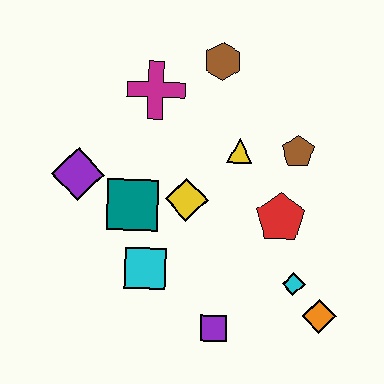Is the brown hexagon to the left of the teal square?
No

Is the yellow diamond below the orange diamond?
No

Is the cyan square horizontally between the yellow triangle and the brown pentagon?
No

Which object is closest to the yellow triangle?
The brown pentagon is closest to the yellow triangle.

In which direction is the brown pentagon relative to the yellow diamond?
The brown pentagon is to the right of the yellow diamond.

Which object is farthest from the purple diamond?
The orange diamond is farthest from the purple diamond.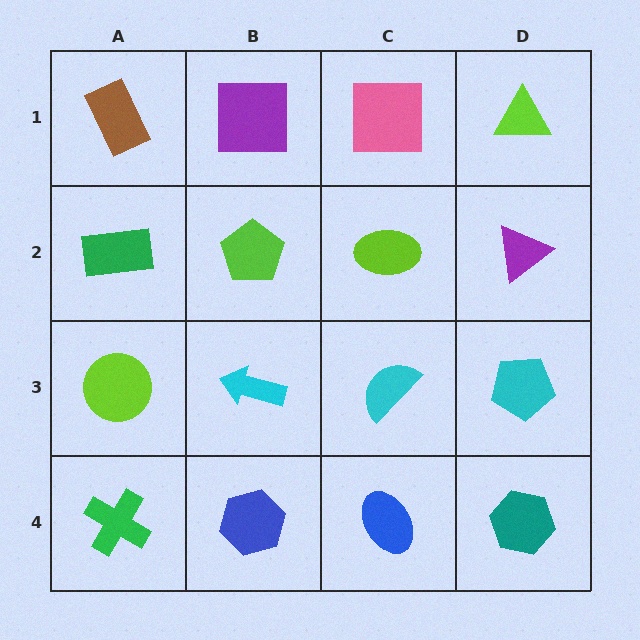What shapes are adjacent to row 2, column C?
A pink square (row 1, column C), a cyan semicircle (row 3, column C), a lime pentagon (row 2, column B), a purple triangle (row 2, column D).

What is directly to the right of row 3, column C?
A cyan pentagon.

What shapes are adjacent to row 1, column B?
A lime pentagon (row 2, column B), a brown rectangle (row 1, column A), a pink square (row 1, column C).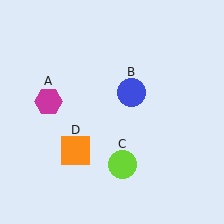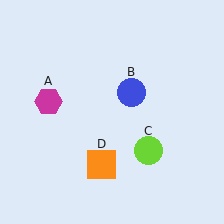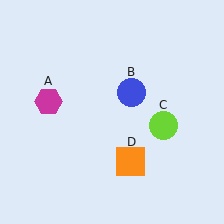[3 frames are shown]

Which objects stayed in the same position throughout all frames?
Magenta hexagon (object A) and blue circle (object B) remained stationary.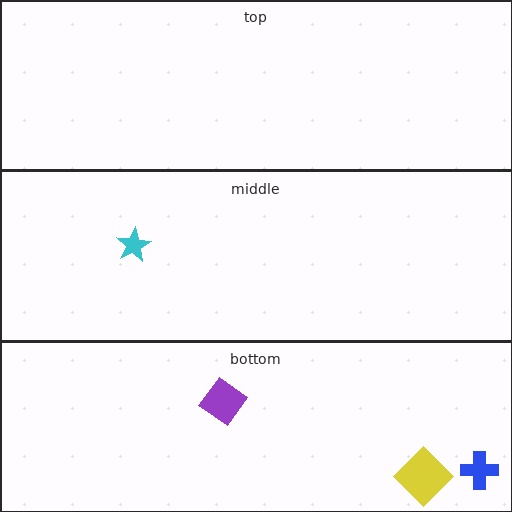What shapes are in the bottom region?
The yellow diamond, the blue cross, the purple diamond.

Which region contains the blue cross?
The bottom region.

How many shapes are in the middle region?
1.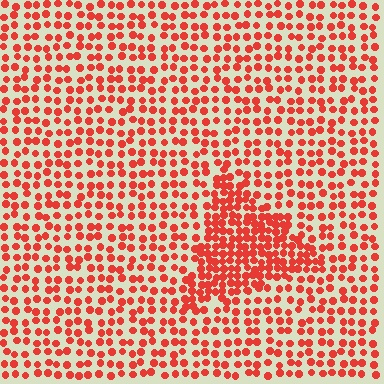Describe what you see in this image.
The image contains small red elements arranged at two different densities. A triangle-shaped region is visible where the elements are more densely packed than the surrounding area.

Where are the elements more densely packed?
The elements are more densely packed inside the triangle boundary.